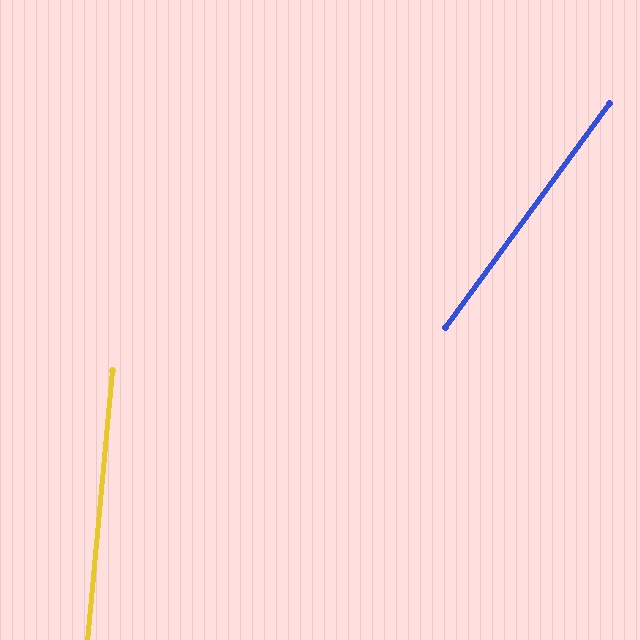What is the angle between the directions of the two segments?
Approximately 31 degrees.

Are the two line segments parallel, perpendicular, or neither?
Neither parallel nor perpendicular — they differ by about 31°.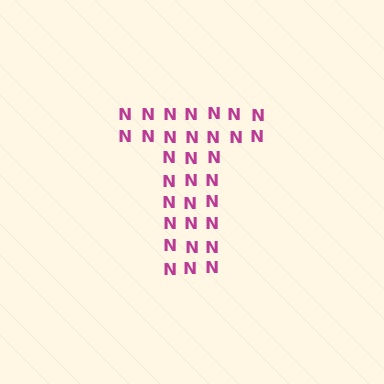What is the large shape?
The large shape is the letter T.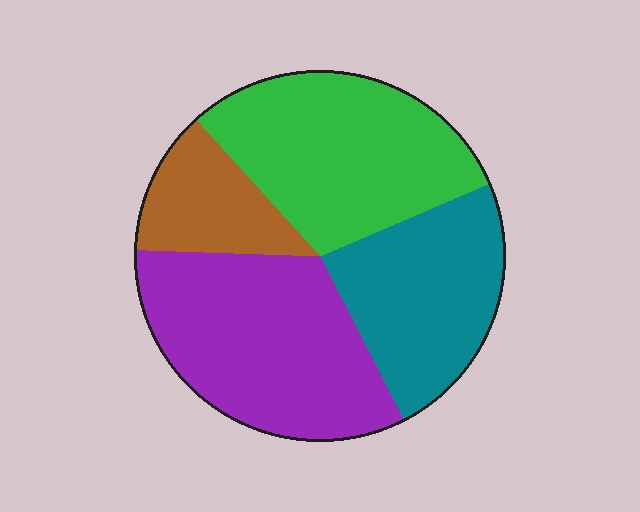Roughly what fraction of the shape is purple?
Purple takes up about one third (1/3) of the shape.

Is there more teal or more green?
Green.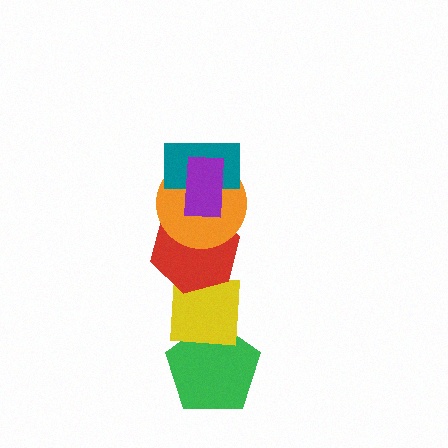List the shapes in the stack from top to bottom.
From top to bottom: the purple rectangle, the teal rectangle, the orange circle, the red hexagon, the yellow square, the green pentagon.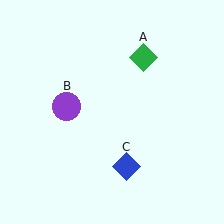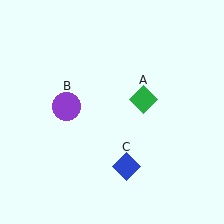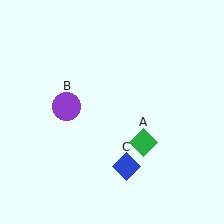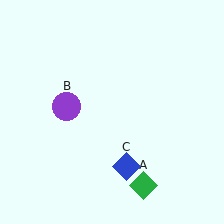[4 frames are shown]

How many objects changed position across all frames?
1 object changed position: green diamond (object A).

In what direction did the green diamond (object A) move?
The green diamond (object A) moved down.